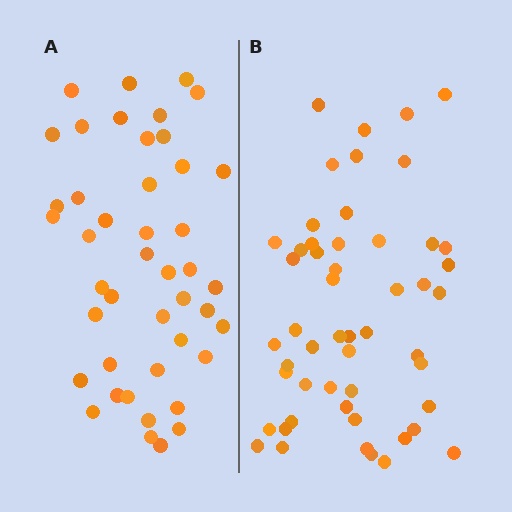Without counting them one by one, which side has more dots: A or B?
Region B (the right region) has more dots.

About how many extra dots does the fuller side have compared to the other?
Region B has roughly 8 or so more dots than region A.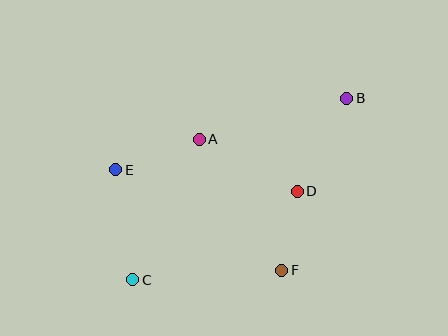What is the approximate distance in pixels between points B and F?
The distance between B and F is approximately 184 pixels.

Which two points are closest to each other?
Points D and F are closest to each other.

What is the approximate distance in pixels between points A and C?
The distance between A and C is approximately 155 pixels.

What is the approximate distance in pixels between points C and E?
The distance between C and E is approximately 111 pixels.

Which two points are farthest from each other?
Points B and C are farthest from each other.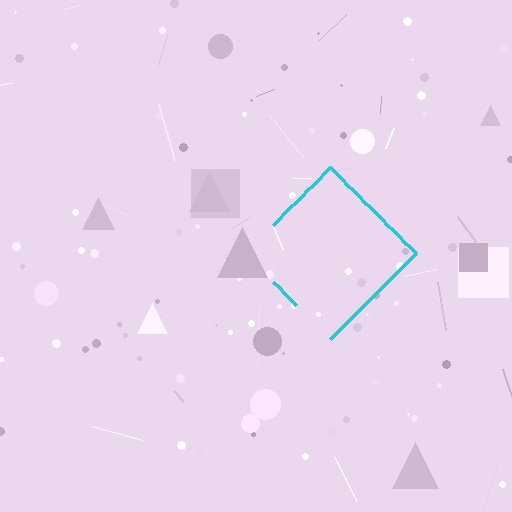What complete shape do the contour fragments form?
The contour fragments form a diamond.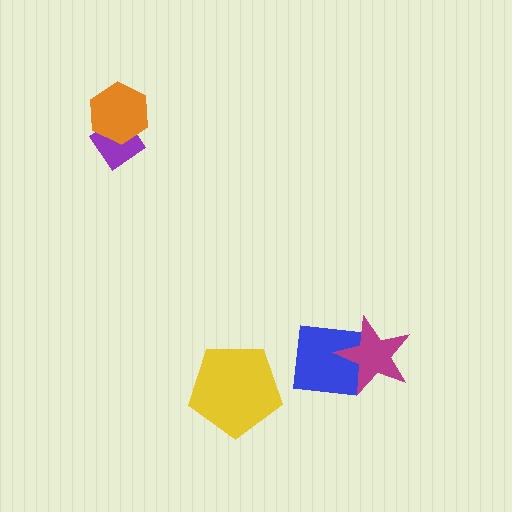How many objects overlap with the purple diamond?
1 object overlaps with the purple diamond.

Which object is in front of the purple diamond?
The orange hexagon is in front of the purple diamond.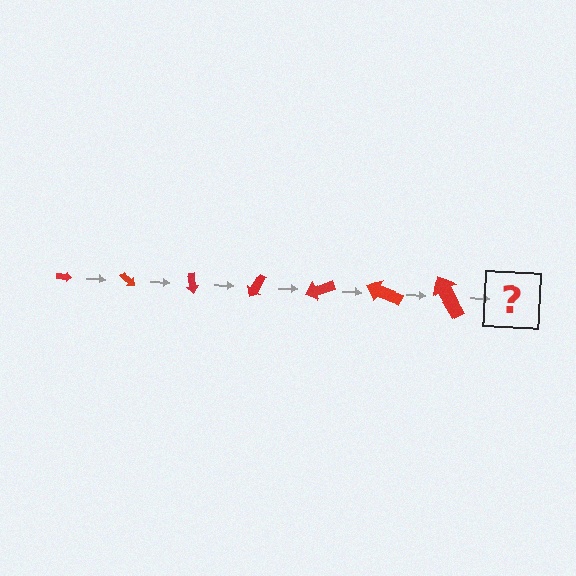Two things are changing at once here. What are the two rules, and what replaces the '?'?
The two rules are that the arrow grows larger each step and it rotates 40 degrees each step. The '?' should be an arrow, larger than the previous one and rotated 280 degrees from the start.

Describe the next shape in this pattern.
It should be an arrow, larger than the previous one and rotated 280 degrees from the start.